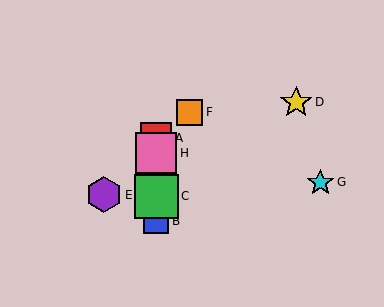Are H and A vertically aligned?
Yes, both are at x≈156.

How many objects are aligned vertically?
4 objects (A, B, C, H) are aligned vertically.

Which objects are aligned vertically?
Objects A, B, C, H are aligned vertically.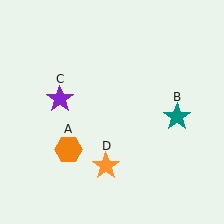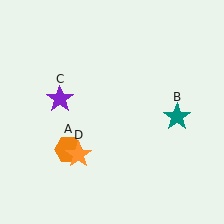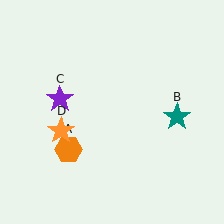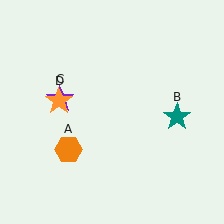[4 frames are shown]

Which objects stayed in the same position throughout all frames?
Orange hexagon (object A) and teal star (object B) and purple star (object C) remained stationary.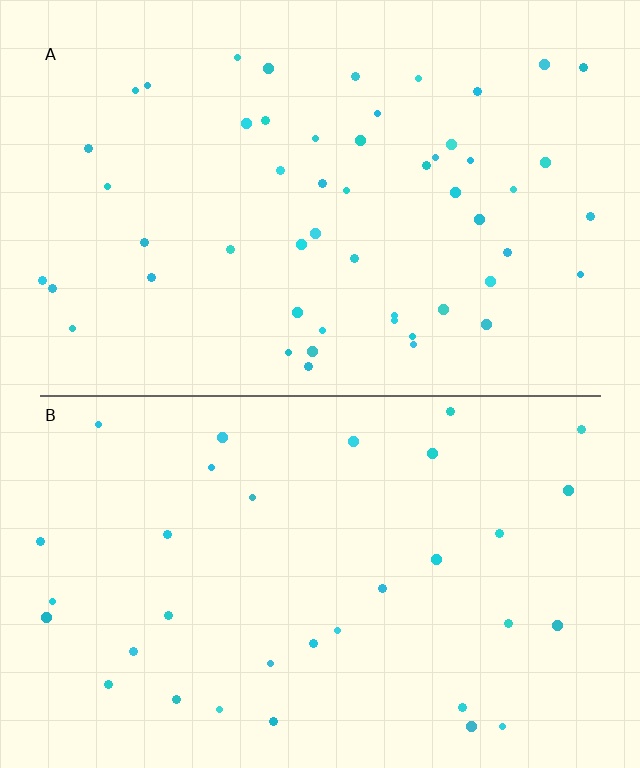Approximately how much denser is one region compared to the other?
Approximately 1.6× — region A over region B.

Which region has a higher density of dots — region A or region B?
A (the top).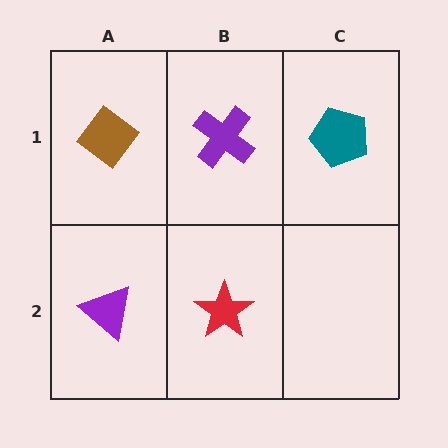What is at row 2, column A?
A purple triangle.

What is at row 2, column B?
A red star.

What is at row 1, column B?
A purple cross.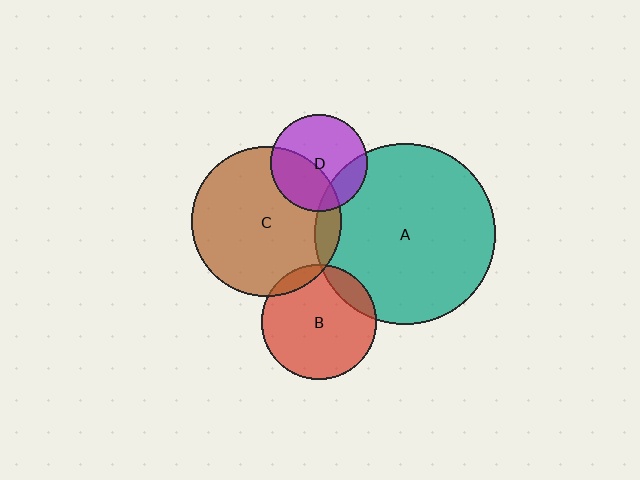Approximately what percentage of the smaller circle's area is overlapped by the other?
Approximately 10%.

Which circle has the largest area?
Circle A (teal).